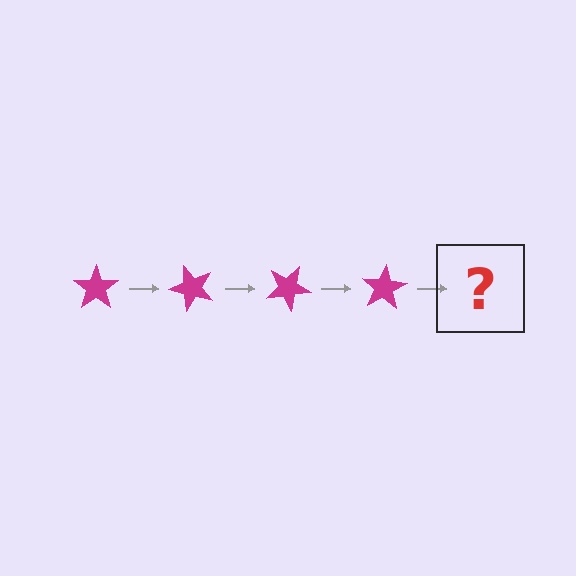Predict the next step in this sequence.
The next step is a magenta star rotated 200 degrees.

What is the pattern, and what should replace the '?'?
The pattern is that the star rotates 50 degrees each step. The '?' should be a magenta star rotated 200 degrees.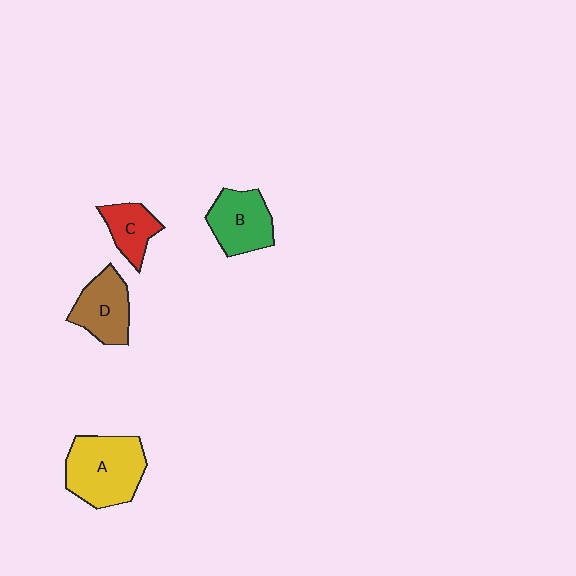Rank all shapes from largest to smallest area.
From largest to smallest: A (yellow), B (green), D (brown), C (red).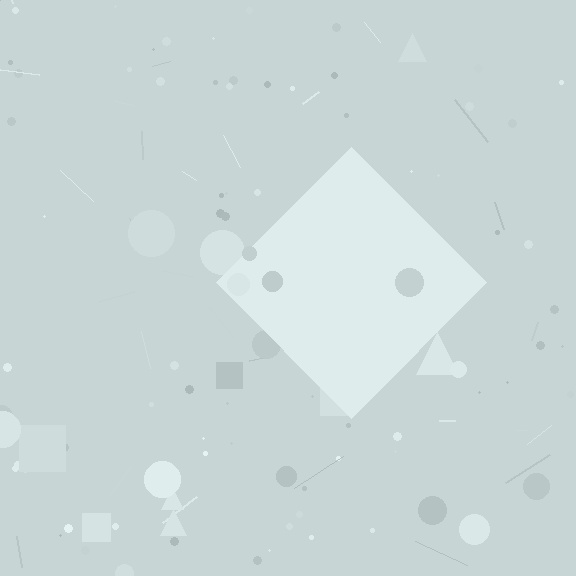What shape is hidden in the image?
A diamond is hidden in the image.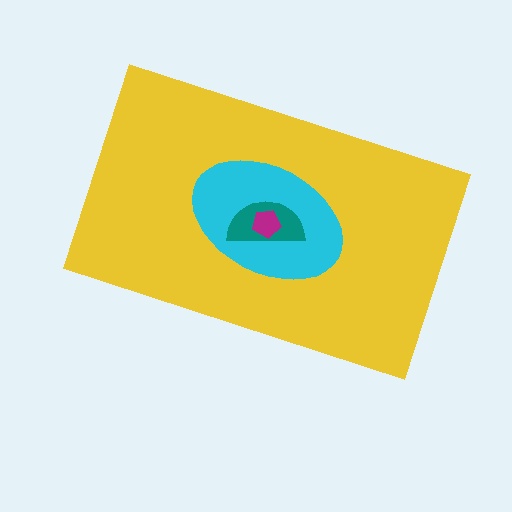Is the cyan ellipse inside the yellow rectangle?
Yes.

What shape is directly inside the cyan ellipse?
The teal semicircle.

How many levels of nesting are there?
4.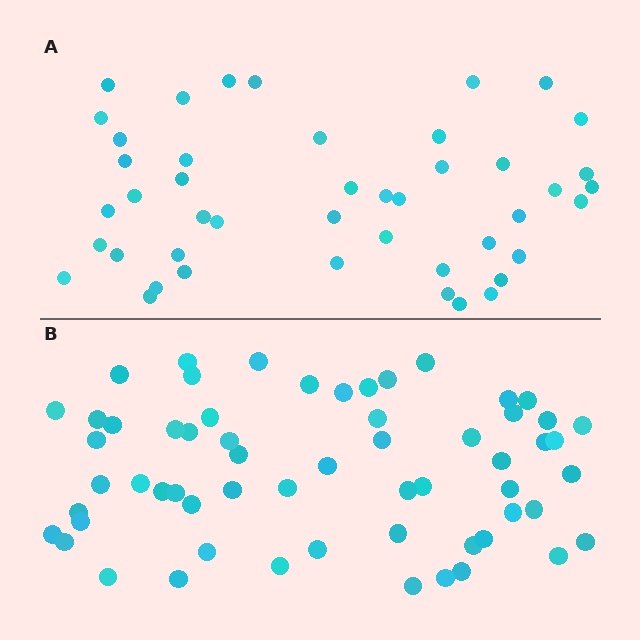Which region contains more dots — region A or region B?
Region B (the bottom region) has more dots.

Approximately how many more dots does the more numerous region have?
Region B has approximately 15 more dots than region A.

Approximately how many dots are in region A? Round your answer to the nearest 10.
About 40 dots. (The exact count is 45, which rounds to 40.)